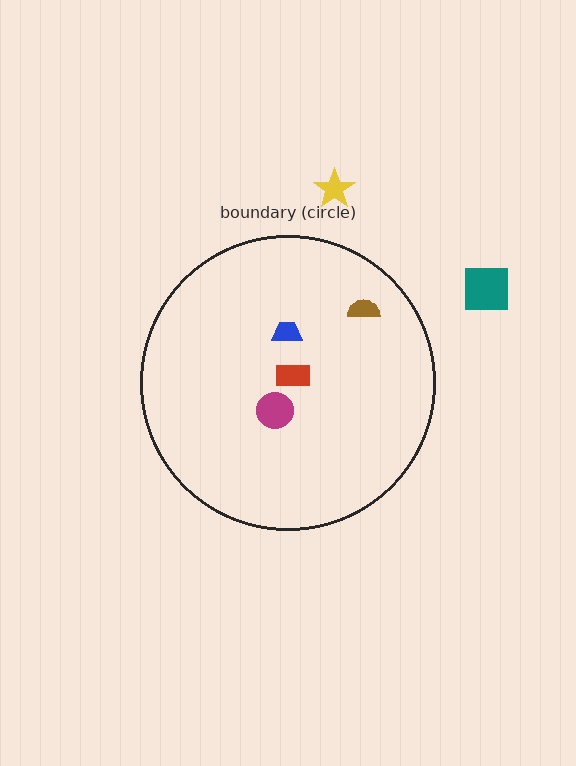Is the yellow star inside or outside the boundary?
Outside.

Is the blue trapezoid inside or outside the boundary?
Inside.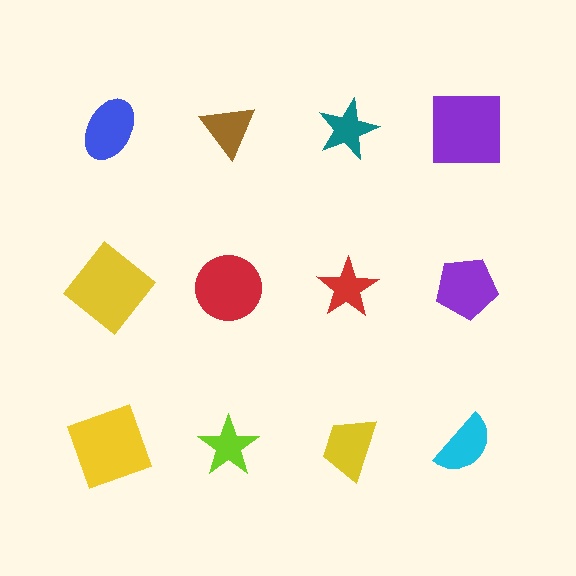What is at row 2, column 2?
A red circle.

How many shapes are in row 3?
4 shapes.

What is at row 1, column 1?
A blue ellipse.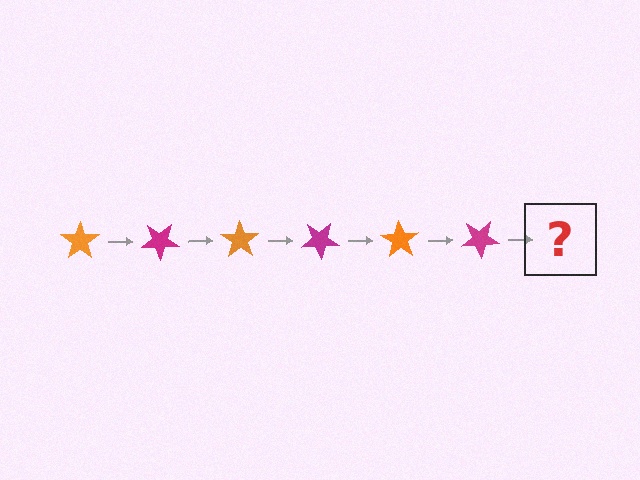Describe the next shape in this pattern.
It should be an orange star, rotated 210 degrees from the start.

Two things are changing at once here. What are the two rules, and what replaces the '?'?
The two rules are that it rotates 35 degrees each step and the color cycles through orange and magenta. The '?' should be an orange star, rotated 210 degrees from the start.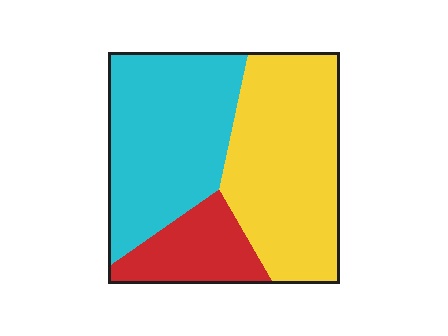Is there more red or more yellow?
Yellow.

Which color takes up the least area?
Red, at roughly 15%.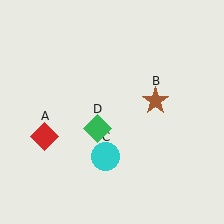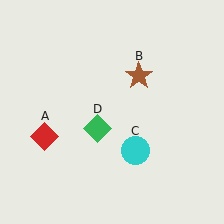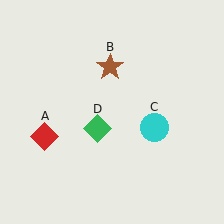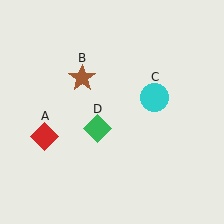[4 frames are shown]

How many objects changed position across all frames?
2 objects changed position: brown star (object B), cyan circle (object C).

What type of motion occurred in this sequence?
The brown star (object B), cyan circle (object C) rotated counterclockwise around the center of the scene.